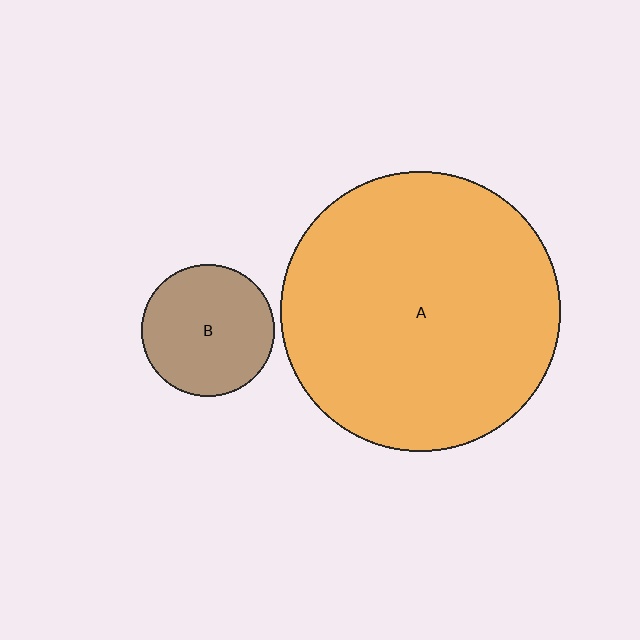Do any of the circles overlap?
No, none of the circles overlap.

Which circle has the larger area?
Circle A (orange).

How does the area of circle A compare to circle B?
Approximately 4.5 times.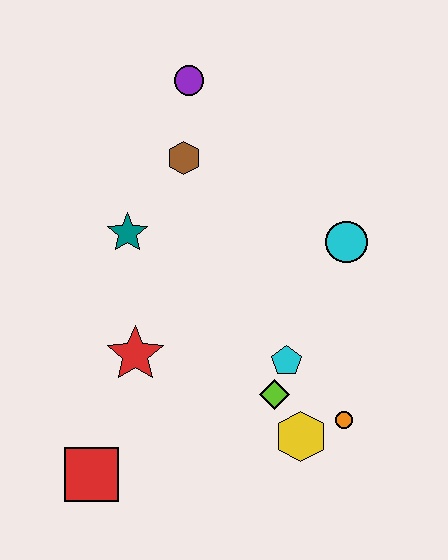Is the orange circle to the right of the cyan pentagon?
Yes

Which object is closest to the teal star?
The brown hexagon is closest to the teal star.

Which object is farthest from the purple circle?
The red square is farthest from the purple circle.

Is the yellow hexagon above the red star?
No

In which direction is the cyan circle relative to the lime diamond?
The cyan circle is above the lime diamond.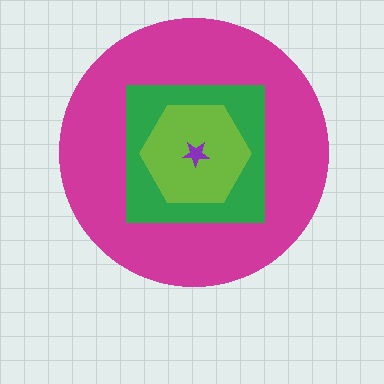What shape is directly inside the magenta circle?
The green square.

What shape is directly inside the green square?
The lime hexagon.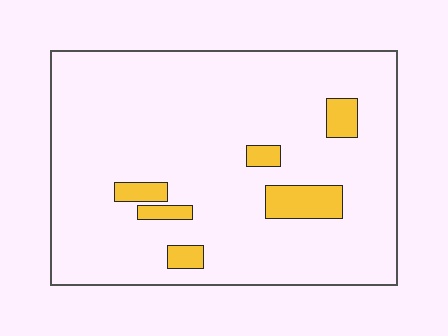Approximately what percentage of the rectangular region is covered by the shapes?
Approximately 10%.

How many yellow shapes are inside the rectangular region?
6.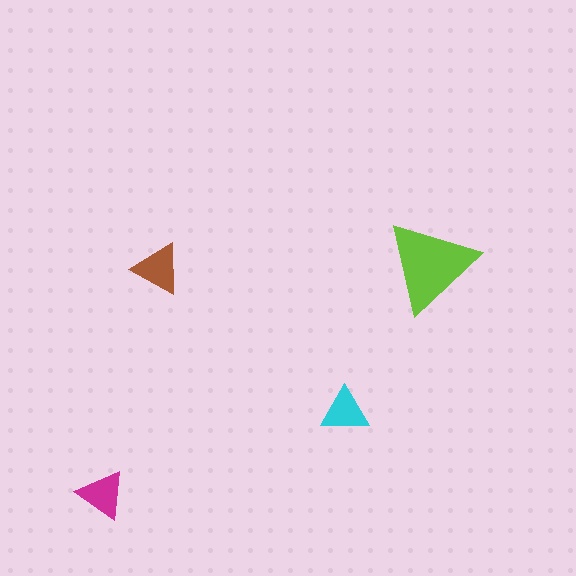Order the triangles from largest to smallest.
the lime one, the brown one, the magenta one, the cyan one.